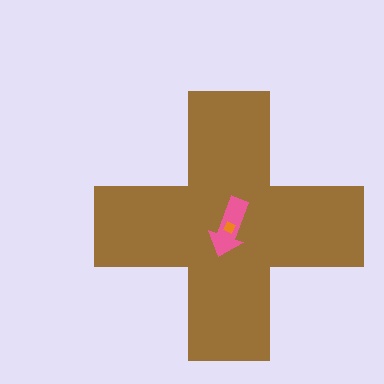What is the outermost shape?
The brown cross.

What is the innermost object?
The orange diamond.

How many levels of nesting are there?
3.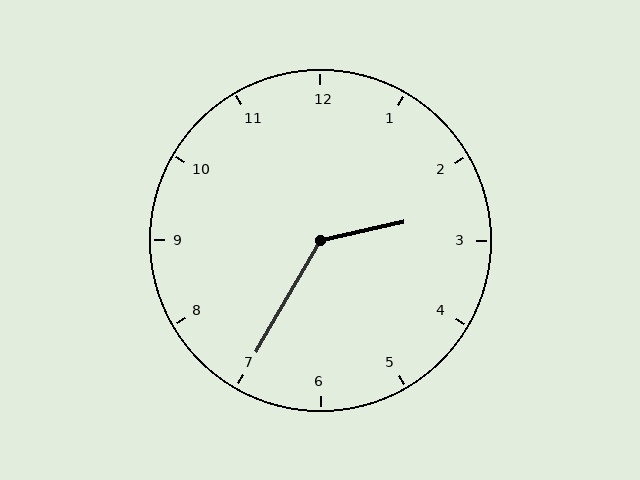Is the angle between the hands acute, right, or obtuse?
It is obtuse.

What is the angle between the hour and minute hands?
Approximately 132 degrees.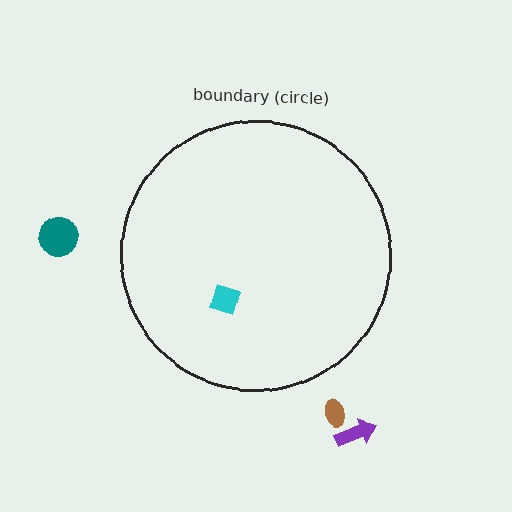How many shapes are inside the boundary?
1 inside, 3 outside.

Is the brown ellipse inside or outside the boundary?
Outside.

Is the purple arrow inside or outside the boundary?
Outside.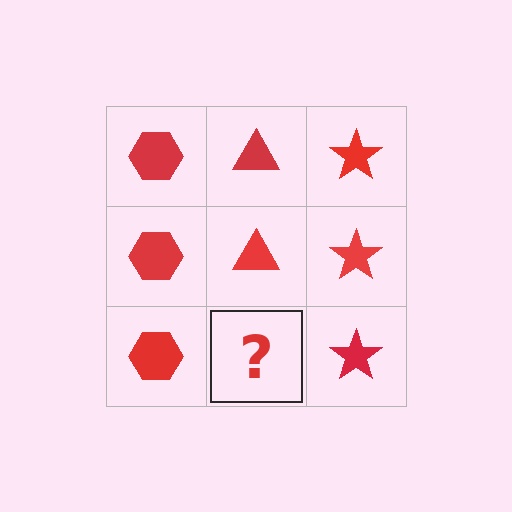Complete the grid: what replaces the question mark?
The question mark should be replaced with a red triangle.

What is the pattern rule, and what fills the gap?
The rule is that each column has a consistent shape. The gap should be filled with a red triangle.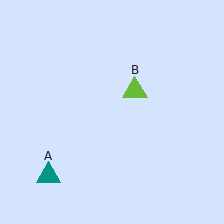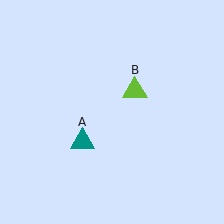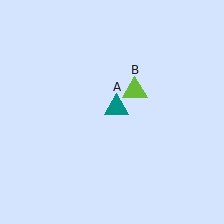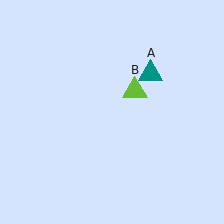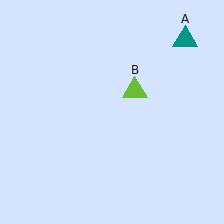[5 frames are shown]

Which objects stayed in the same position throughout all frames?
Lime triangle (object B) remained stationary.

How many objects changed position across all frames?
1 object changed position: teal triangle (object A).